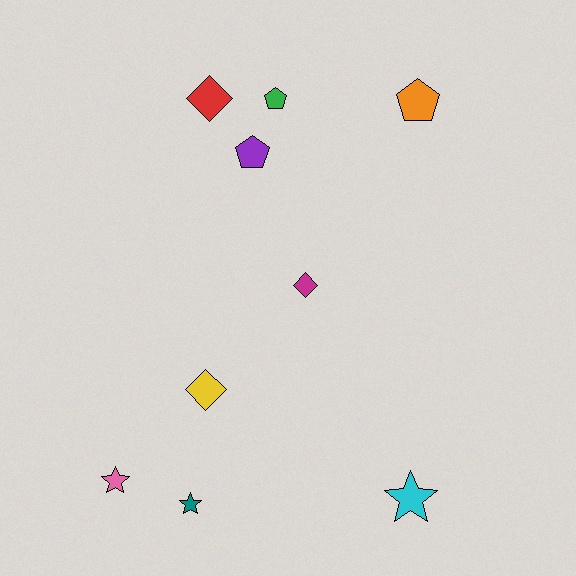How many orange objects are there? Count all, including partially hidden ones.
There is 1 orange object.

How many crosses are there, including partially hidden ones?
There are no crosses.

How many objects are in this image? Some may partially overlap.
There are 9 objects.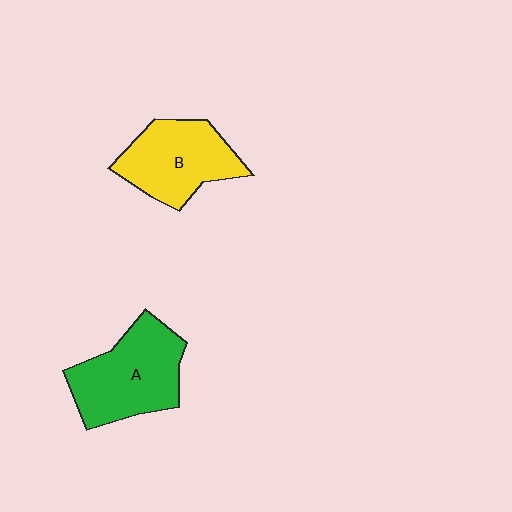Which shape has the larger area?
Shape A (green).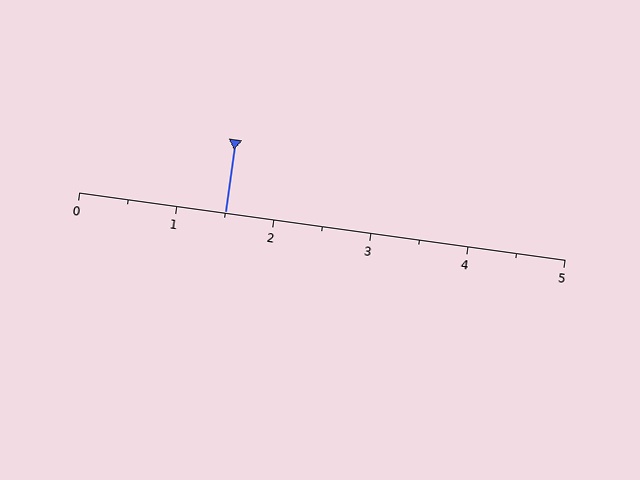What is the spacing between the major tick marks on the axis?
The major ticks are spaced 1 apart.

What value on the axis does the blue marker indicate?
The marker indicates approximately 1.5.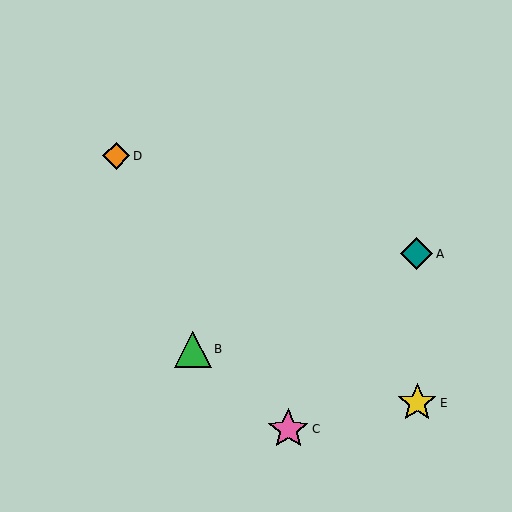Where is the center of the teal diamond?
The center of the teal diamond is at (417, 254).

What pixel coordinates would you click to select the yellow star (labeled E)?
Click at (417, 403) to select the yellow star E.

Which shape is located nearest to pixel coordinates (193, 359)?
The green triangle (labeled B) at (193, 349) is nearest to that location.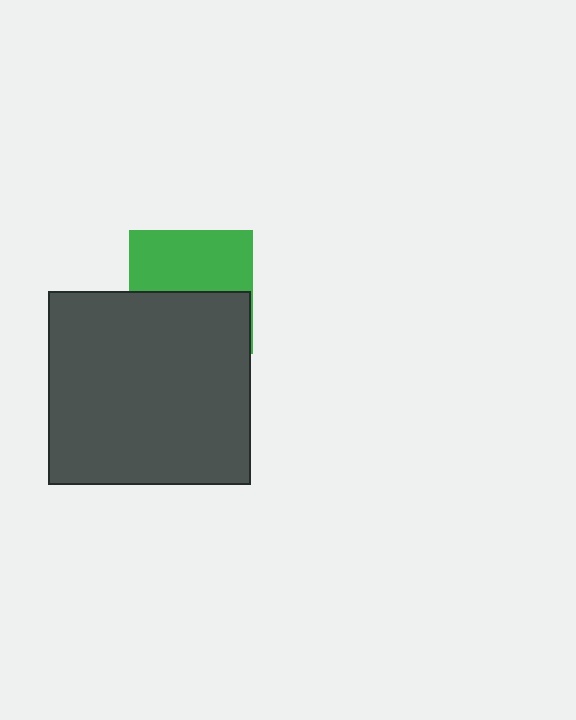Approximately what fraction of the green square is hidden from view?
Roughly 49% of the green square is hidden behind the dark gray rectangle.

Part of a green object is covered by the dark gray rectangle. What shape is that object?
It is a square.